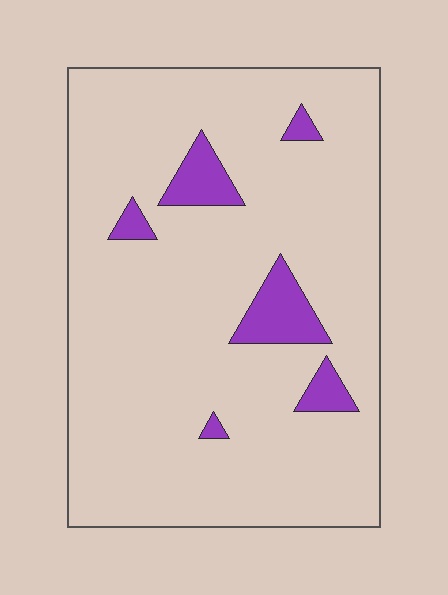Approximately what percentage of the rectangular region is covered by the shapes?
Approximately 10%.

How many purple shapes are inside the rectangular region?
6.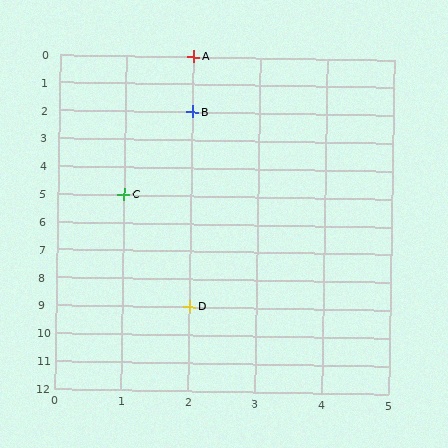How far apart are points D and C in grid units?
Points D and C are 1 column and 4 rows apart (about 4.1 grid units diagonally).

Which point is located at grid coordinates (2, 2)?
Point B is at (2, 2).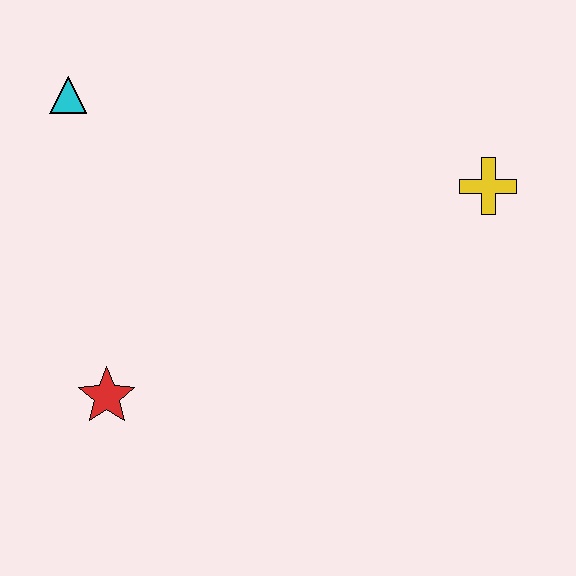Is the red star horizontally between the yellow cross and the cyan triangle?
Yes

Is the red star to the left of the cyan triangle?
No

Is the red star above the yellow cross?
No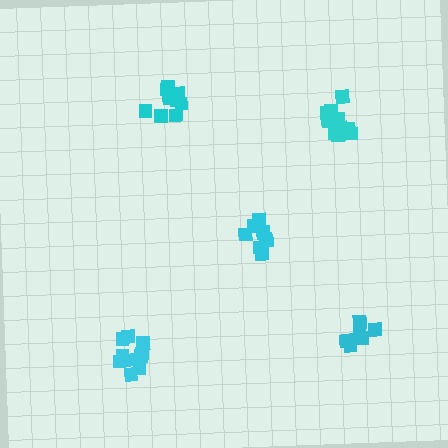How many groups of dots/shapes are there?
There are 5 groups.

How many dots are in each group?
Group 1: 8 dots, Group 2: 10 dots, Group 3: 8 dots, Group 4: 9 dots, Group 5: 10 dots (45 total).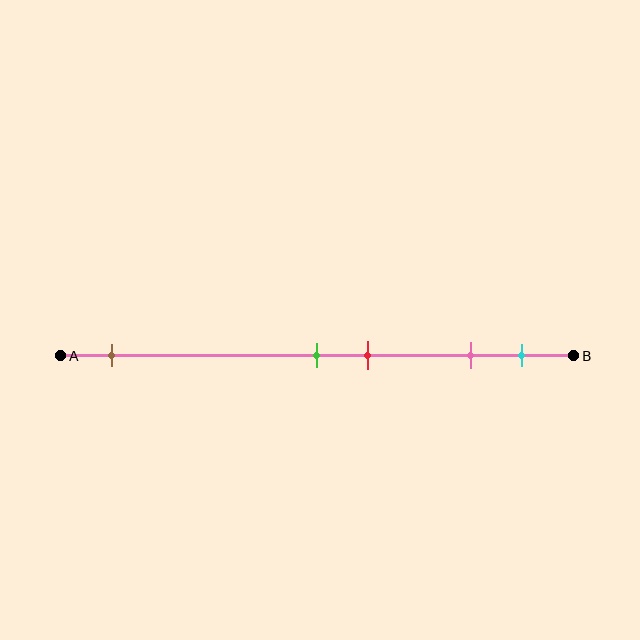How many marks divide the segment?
There are 5 marks dividing the segment.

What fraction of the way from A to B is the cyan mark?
The cyan mark is approximately 90% (0.9) of the way from A to B.